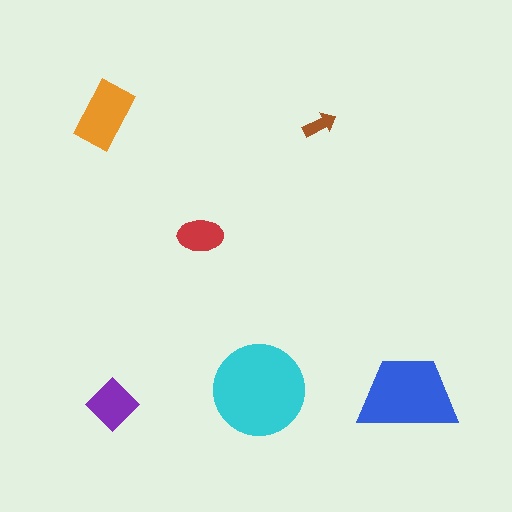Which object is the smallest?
The brown arrow.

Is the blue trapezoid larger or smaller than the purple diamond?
Larger.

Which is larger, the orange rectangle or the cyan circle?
The cyan circle.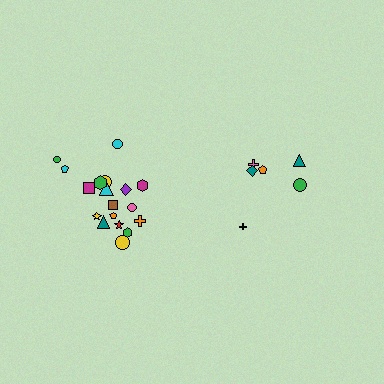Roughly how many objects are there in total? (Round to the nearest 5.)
Roughly 25 objects in total.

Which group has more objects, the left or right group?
The left group.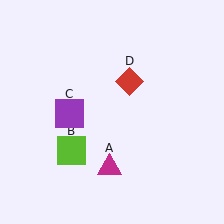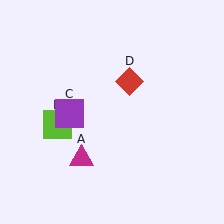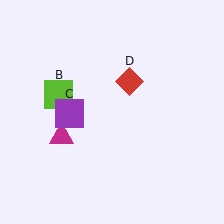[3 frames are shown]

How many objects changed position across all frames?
2 objects changed position: magenta triangle (object A), lime square (object B).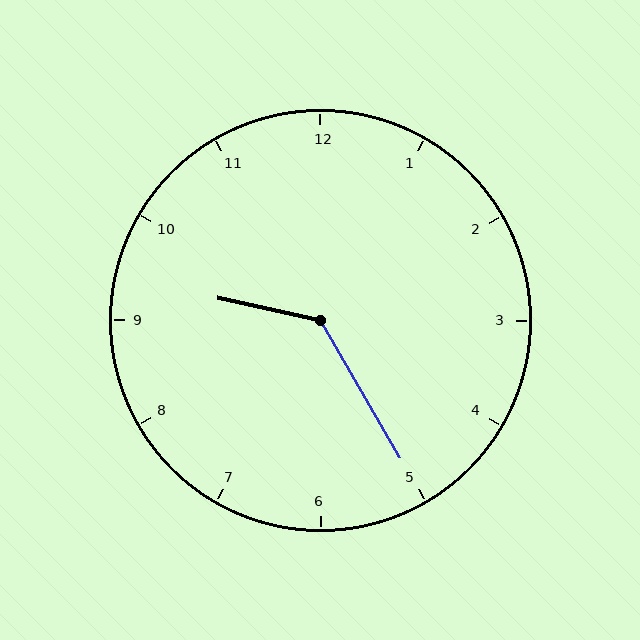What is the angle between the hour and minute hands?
Approximately 132 degrees.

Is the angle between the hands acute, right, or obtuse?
It is obtuse.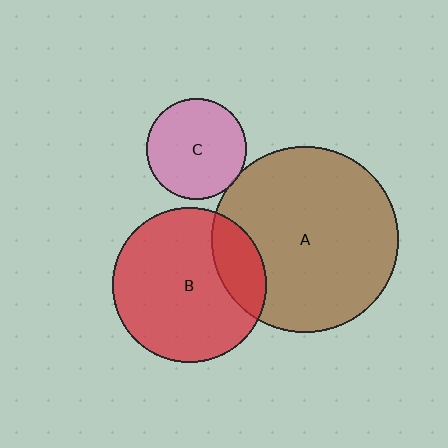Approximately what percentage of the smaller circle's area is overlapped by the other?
Approximately 5%.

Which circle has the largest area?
Circle A (brown).